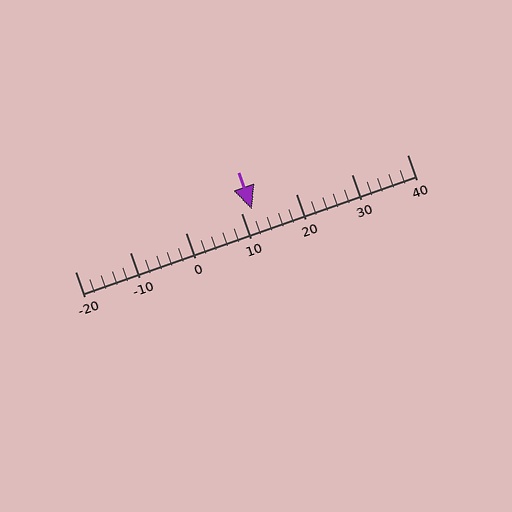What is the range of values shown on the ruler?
The ruler shows values from -20 to 40.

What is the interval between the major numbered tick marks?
The major tick marks are spaced 10 units apart.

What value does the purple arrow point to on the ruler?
The purple arrow points to approximately 12.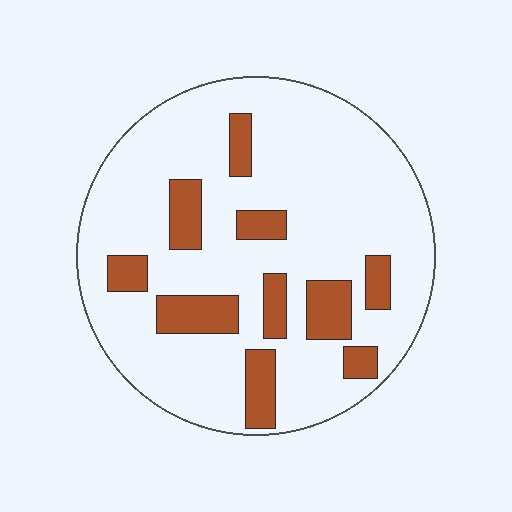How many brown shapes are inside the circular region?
10.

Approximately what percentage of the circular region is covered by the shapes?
Approximately 20%.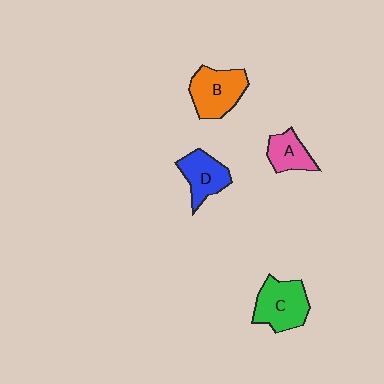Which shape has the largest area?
Shape C (green).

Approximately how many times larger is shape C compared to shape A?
Approximately 1.6 times.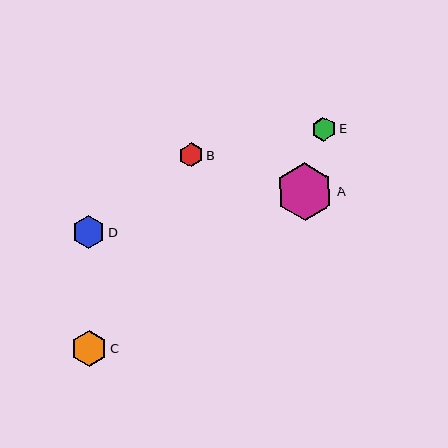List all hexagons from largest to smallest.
From largest to smallest: A, C, D, B, E.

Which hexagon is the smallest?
Hexagon E is the smallest with a size of approximately 23 pixels.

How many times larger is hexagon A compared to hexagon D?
Hexagon A is approximately 1.7 times the size of hexagon D.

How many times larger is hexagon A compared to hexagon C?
Hexagon A is approximately 1.6 times the size of hexagon C.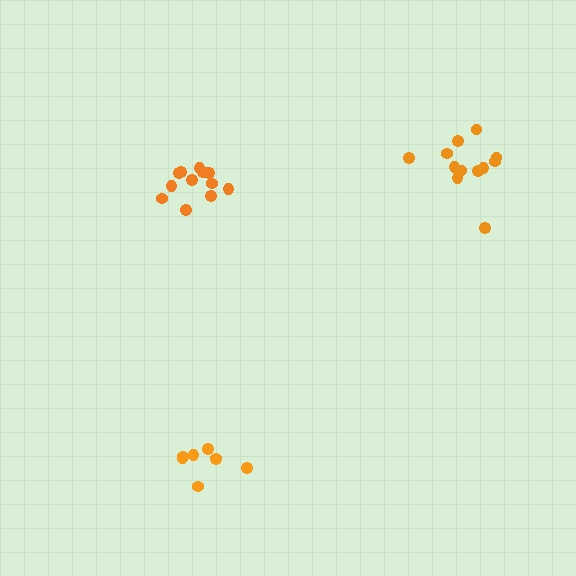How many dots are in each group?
Group 1: 12 dots, Group 2: 8 dots, Group 3: 12 dots (32 total).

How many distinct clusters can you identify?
There are 3 distinct clusters.